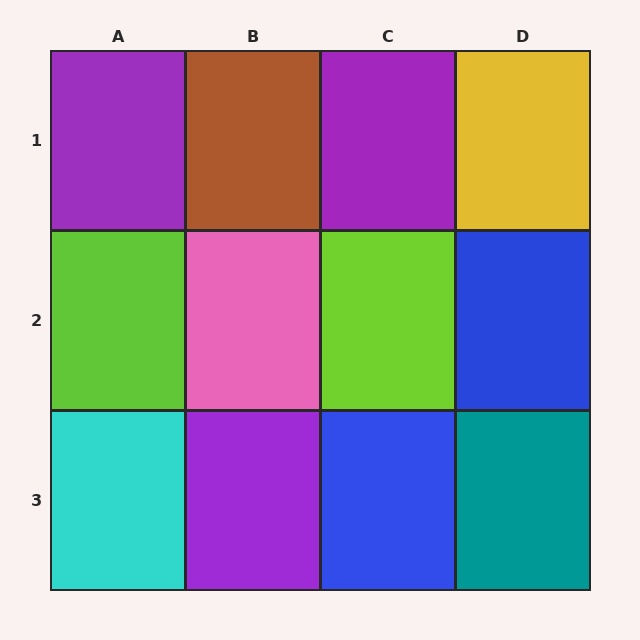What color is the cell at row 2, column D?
Blue.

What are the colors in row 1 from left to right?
Purple, brown, purple, yellow.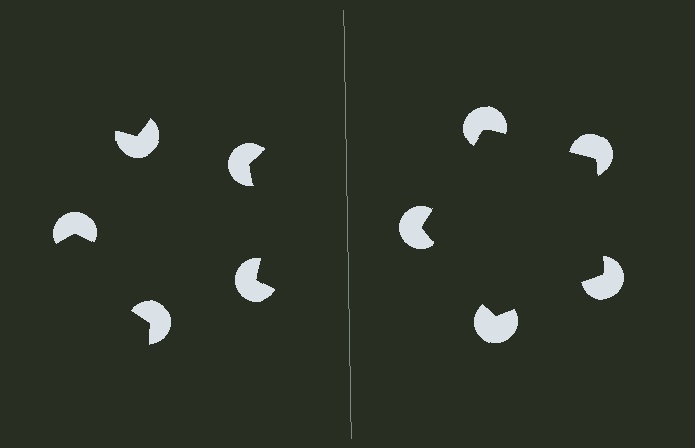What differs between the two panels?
The pac-man discs are positioned identically on both sides; only the wedge orientations differ. On the right they align to a pentagon; on the left they are misaligned.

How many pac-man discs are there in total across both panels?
10 — 5 on each side.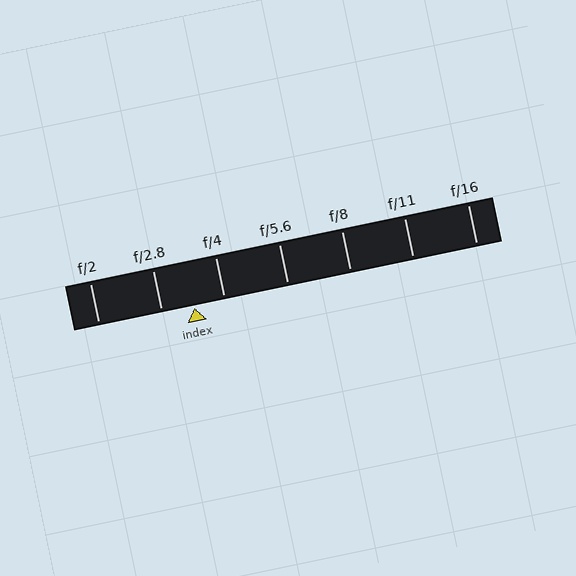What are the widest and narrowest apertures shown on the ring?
The widest aperture shown is f/2 and the narrowest is f/16.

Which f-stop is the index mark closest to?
The index mark is closest to f/4.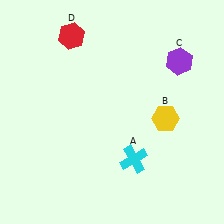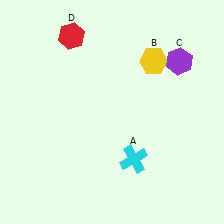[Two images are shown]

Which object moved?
The yellow hexagon (B) moved up.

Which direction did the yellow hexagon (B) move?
The yellow hexagon (B) moved up.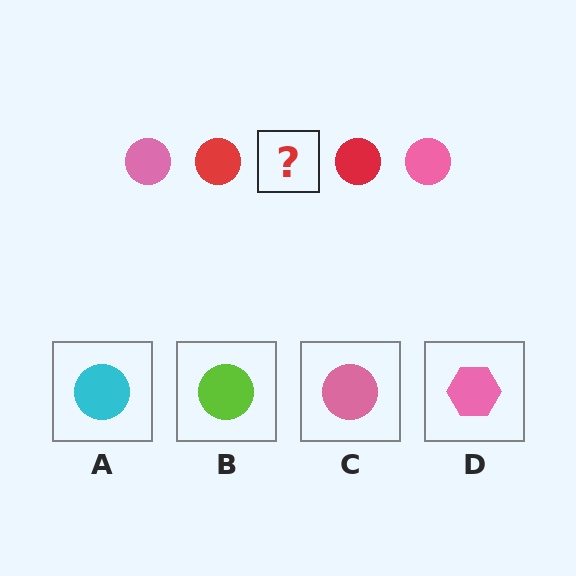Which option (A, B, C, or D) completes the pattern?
C.